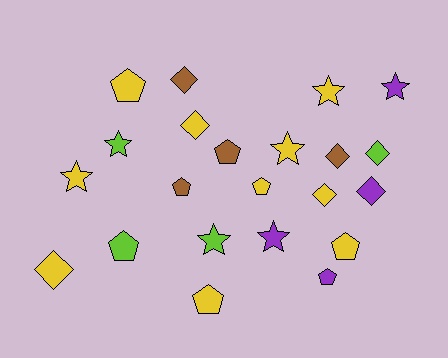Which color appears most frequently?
Yellow, with 10 objects.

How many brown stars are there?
There are no brown stars.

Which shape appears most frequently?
Pentagon, with 8 objects.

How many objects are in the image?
There are 22 objects.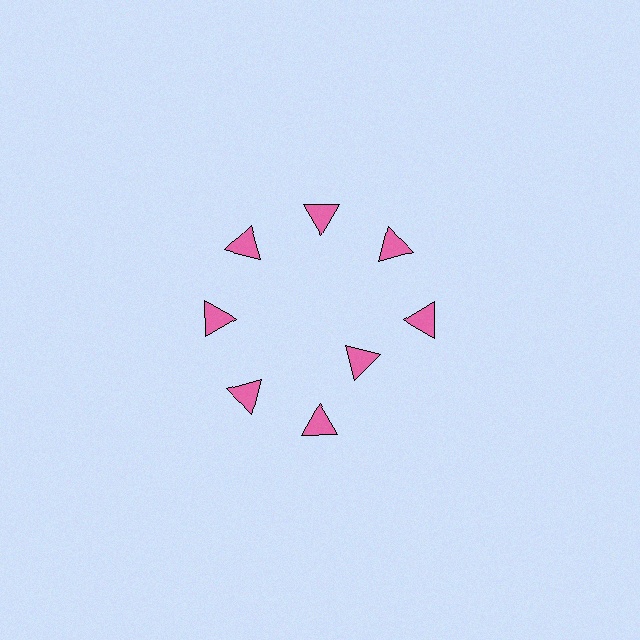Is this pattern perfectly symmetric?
No. The 8 pink triangles are arranged in a ring, but one element near the 4 o'clock position is pulled inward toward the center, breaking the 8-fold rotational symmetry.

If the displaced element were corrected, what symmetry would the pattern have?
It would have 8-fold rotational symmetry — the pattern would map onto itself every 45 degrees.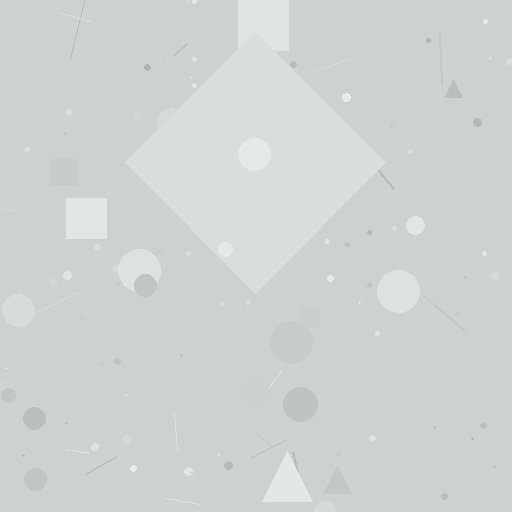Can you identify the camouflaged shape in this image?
The camouflaged shape is a diamond.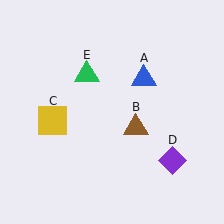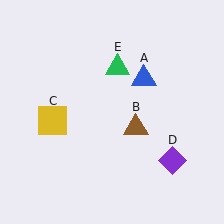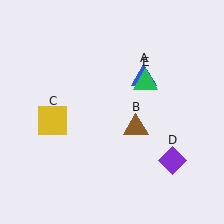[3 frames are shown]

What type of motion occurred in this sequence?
The green triangle (object E) rotated clockwise around the center of the scene.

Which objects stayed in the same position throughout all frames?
Blue triangle (object A) and brown triangle (object B) and yellow square (object C) and purple diamond (object D) remained stationary.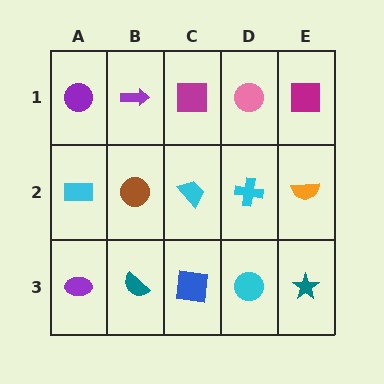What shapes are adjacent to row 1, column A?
A cyan rectangle (row 2, column A), a purple arrow (row 1, column B).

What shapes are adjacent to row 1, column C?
A cyan trapezoid (row 2, column C), a purple arrow (row 1, column B), a pink circle (row 1, column D).